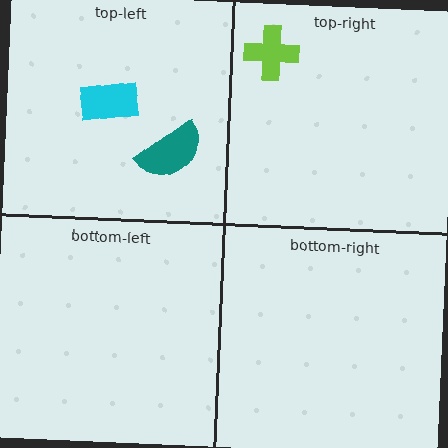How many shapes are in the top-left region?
2.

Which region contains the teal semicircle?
The top-left region.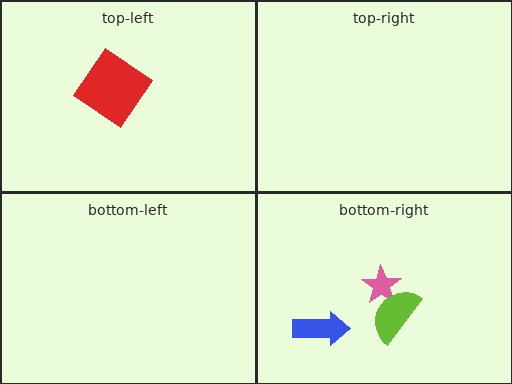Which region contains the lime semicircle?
The bottom-right region.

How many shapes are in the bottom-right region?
3.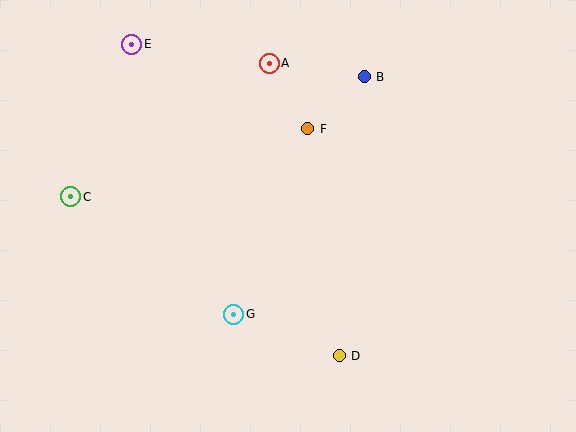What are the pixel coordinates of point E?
Point E is at (132, 44).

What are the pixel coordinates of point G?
Point G is at (234, 314).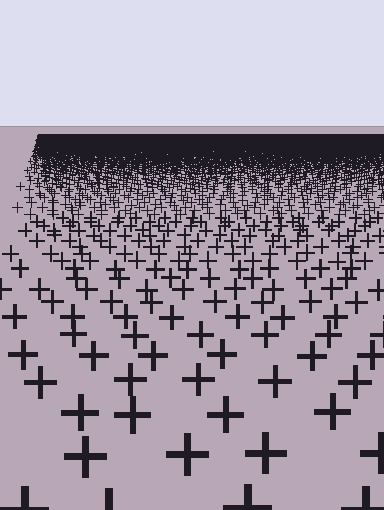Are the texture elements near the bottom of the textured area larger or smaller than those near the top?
Larger. Near the bottom, elements are closer to the viewer and appear at a bigger on-screen size.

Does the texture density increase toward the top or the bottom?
Density increases toward the top.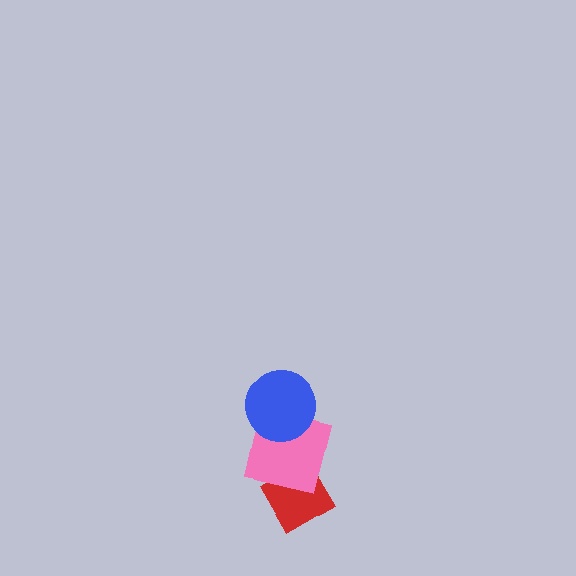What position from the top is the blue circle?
The blue circle is 1st from the top.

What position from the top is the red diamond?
The red diamond is 3rd from the top.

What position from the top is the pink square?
The pink square is 2nd from the top.